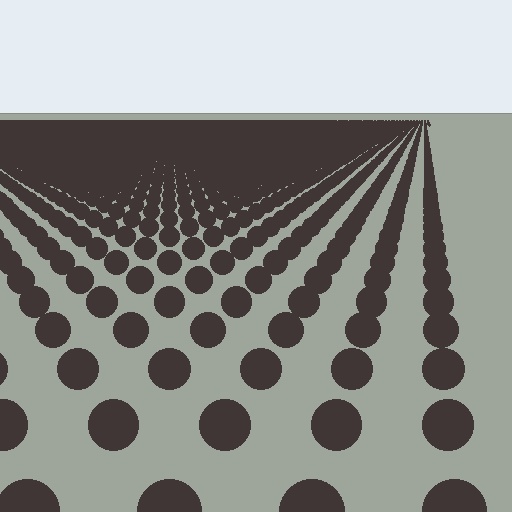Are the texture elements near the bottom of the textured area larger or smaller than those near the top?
Larger. Near the bottom, elements are closer to the viewer and appear at a bigger on-screen size.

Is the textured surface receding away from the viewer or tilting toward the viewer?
The surface is receding away from the viewer. Texture elements get smaller and denser toward the top.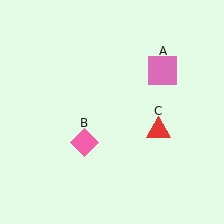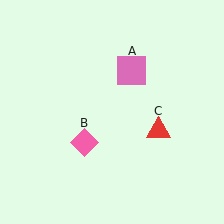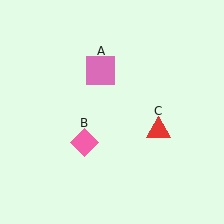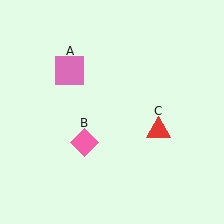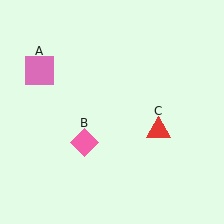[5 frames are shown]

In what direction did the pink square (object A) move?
The pink square (object A) moved left.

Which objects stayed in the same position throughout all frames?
Pink diamond (object B) and red triangle (object C) remained stationary.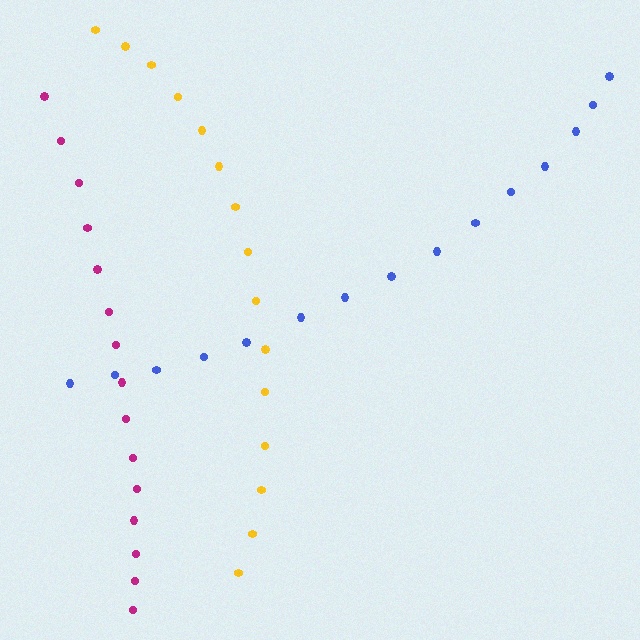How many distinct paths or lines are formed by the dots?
There are 3 distinct paths.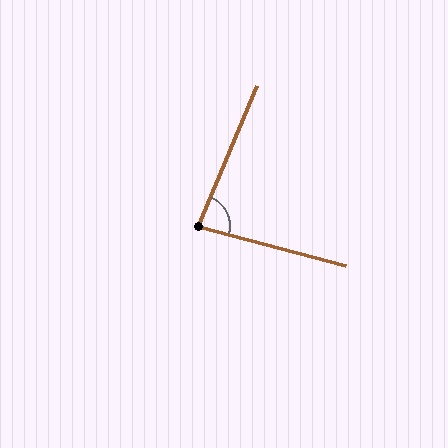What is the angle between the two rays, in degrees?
Approximately 82 degrees.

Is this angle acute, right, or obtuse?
It is acute.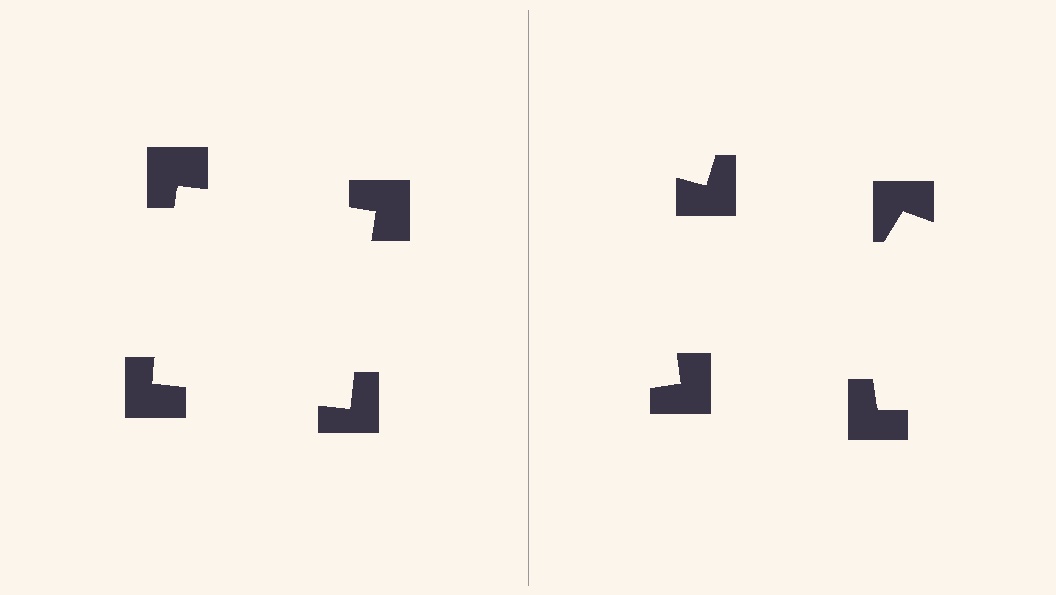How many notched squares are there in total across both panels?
8 — 4 on each side.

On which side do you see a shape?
An illusory square appears on the left side. On the right side the wedge cuts are rotated, so no coherent shape forms.